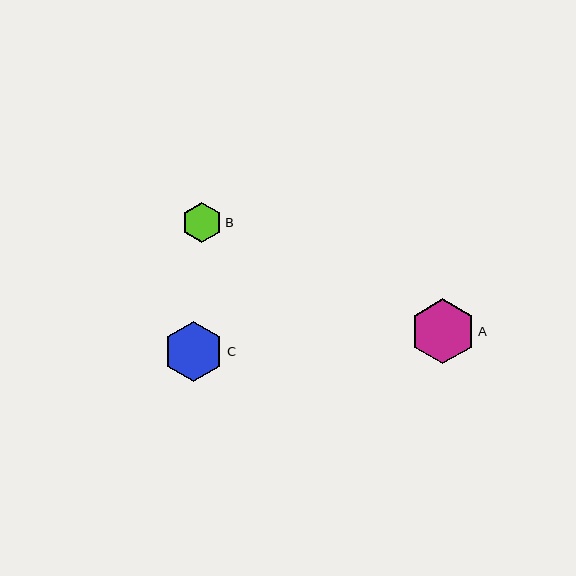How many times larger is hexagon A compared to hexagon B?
Hexagon A is approximately 1.6 times the size of hexagon B.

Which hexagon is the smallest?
Hexagon B is the smallest with a size of approximately 40 pixels.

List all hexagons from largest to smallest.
From largest to smallest: A, C, B.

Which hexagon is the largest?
Hexagon A is the largest with a size of approximately 65 pixels.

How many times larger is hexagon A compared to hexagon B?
Hexagon A is approximately 1.6 times the size of hexagon B.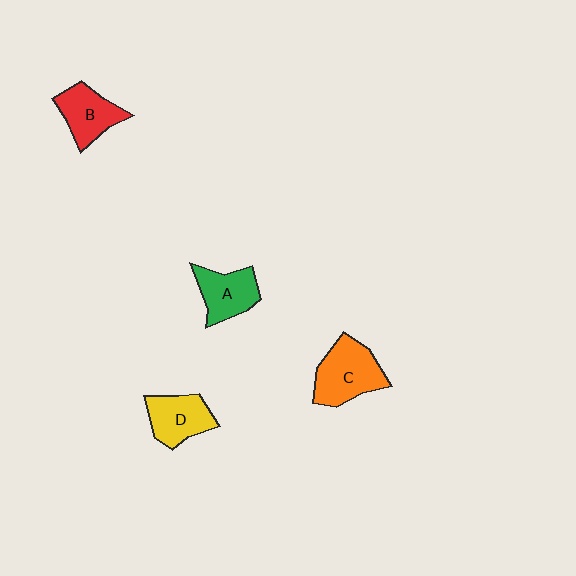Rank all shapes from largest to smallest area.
From largest to smallest: C (orange), D (yellow), B (red), A (green).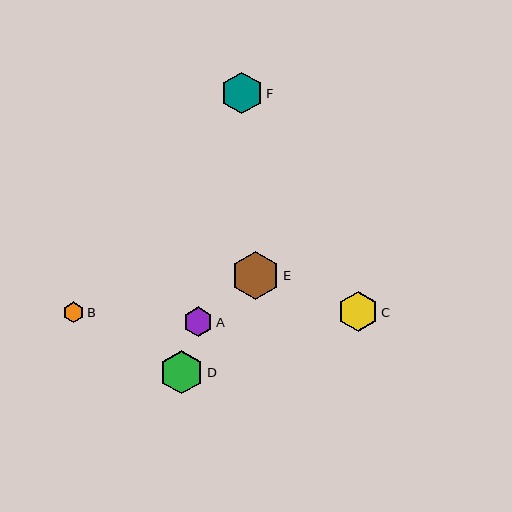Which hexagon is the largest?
Hexagon E is the largest with a size of approximately 48 pixels.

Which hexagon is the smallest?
Hexagon B is the smallest with a size of approximately 21 pixels.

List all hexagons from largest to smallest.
From largest to smallest: E, D, F, C, A, B.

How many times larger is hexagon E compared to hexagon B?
Hexagon E is approximately 2.3 times the size of hexagon B.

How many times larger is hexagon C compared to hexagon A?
Hexagon C is approximately 1.4 times the size of hexagon A.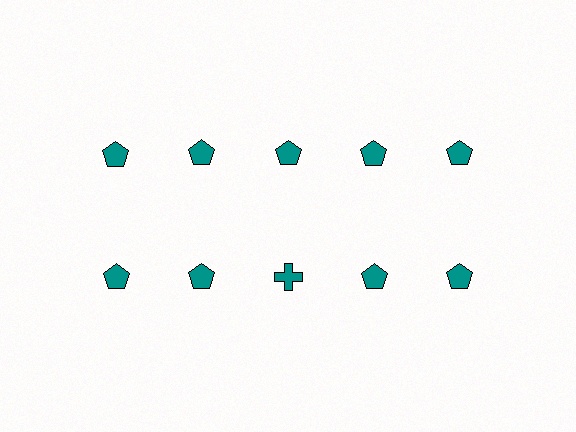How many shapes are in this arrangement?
There are 10 shapes arranged in a grid pattern.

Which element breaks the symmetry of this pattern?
The teal cross in the second row, center column breaks the symmetry. All other shapes are teal pentagons.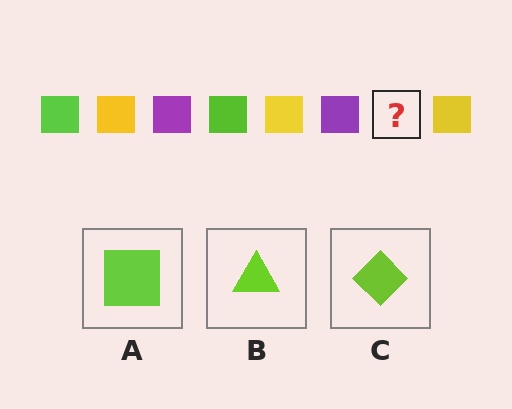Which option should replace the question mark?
Option A.